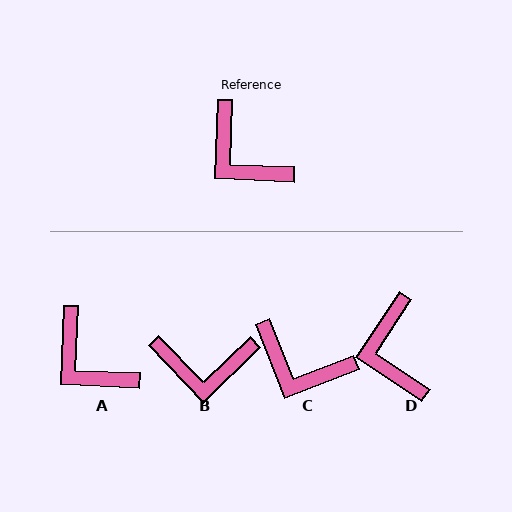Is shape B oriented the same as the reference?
No, it is off by about 46 degrees.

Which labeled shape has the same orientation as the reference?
A.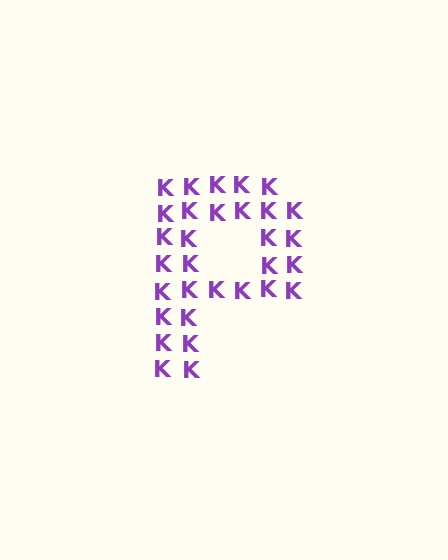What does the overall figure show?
The overall figure shows the letter P.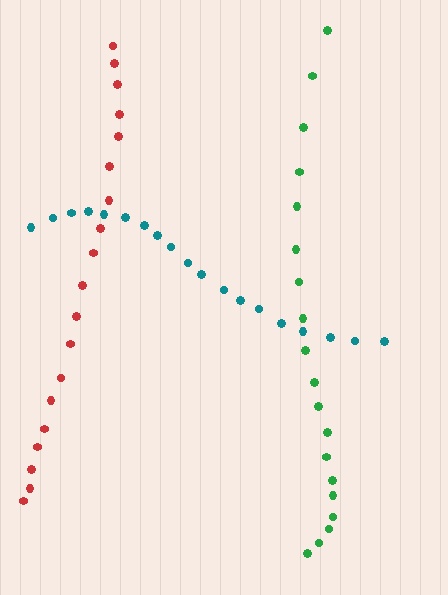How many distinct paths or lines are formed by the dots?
There are 3 distinct paths.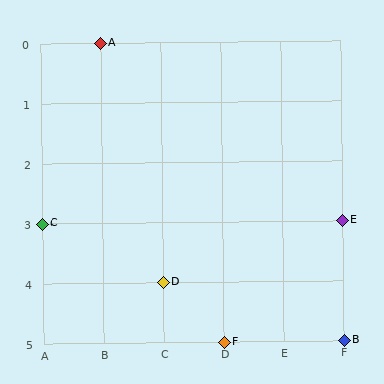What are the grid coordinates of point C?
Point C is at grid coordinates (A, 3).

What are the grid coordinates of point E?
Point E is at grid coordinates (F, 3).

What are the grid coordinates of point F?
Point F is at grid coordinates (D, 5).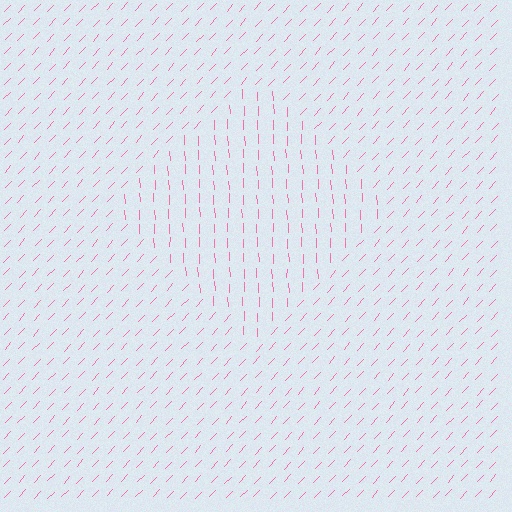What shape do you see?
I see a diamond.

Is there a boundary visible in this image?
Yes, there is a texture boundary formed by a change in line orientation.